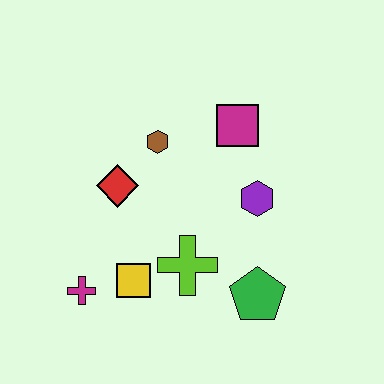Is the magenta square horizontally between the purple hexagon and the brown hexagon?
Yes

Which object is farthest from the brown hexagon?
The green pentagon is farthest from the brown hexagon.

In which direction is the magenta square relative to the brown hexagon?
The magenta square is to the right of the brown hexagon.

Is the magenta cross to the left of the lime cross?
Yes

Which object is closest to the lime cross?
The yellow square is closest to the lime cross.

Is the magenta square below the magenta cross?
No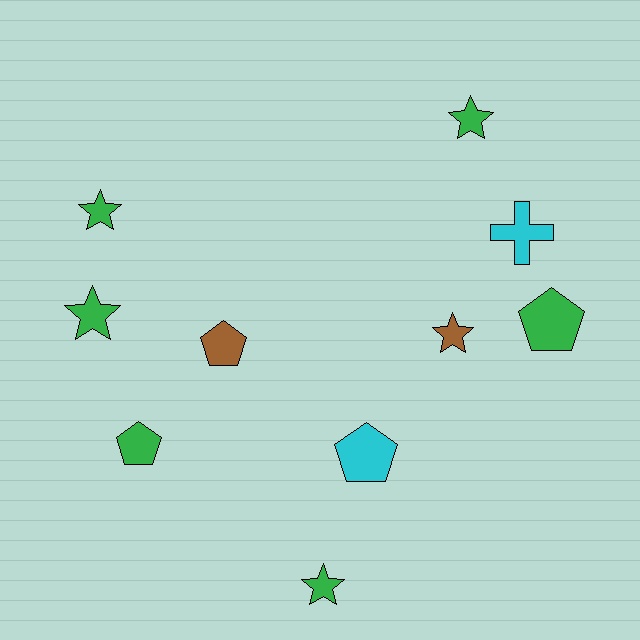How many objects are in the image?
There are 10 objects.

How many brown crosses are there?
There are no brown crosses.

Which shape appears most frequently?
Star, with 5 objects.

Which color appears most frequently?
Green, with 6 objects.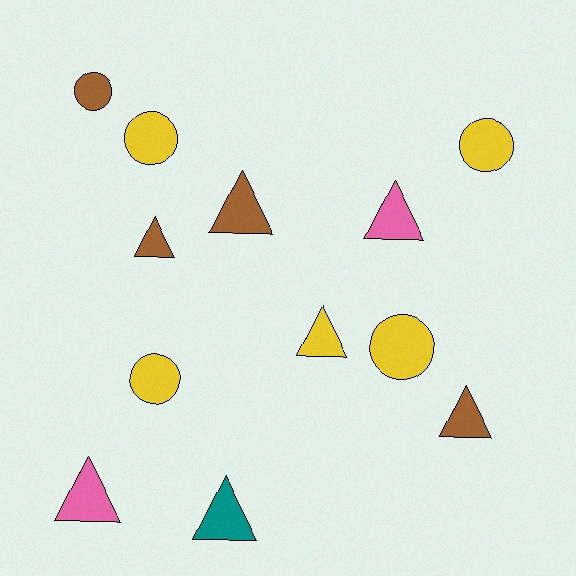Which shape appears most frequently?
Triangle, with 7 objects.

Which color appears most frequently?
Yellow, with 5 objects.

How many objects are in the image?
There are 12 objects.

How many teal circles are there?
There are no teal circles.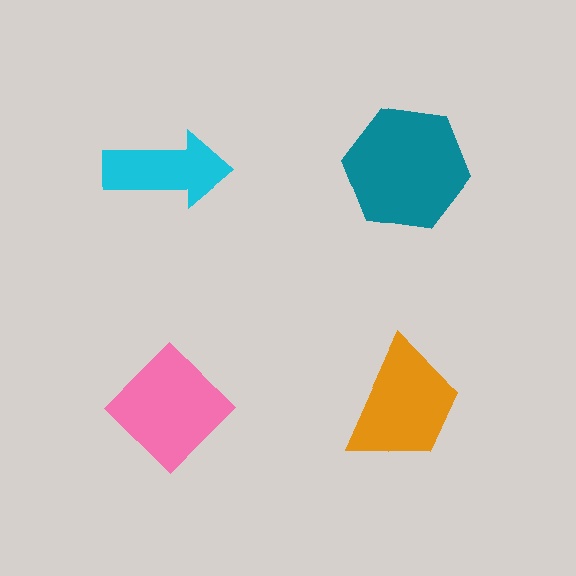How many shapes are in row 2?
2 shapes.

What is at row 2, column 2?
An orange trapezoid.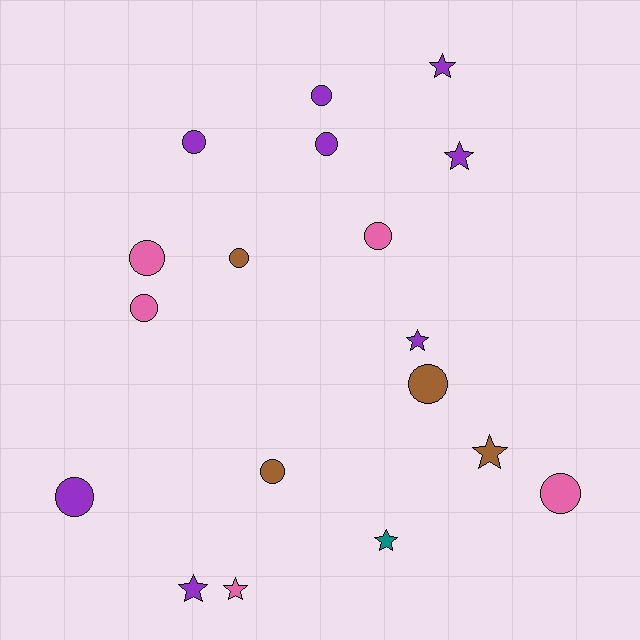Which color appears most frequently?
Purple, with 8 objects.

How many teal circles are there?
There are no teal circles.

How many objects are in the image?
There are 18 objects.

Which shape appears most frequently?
Circle, with 11 objects.